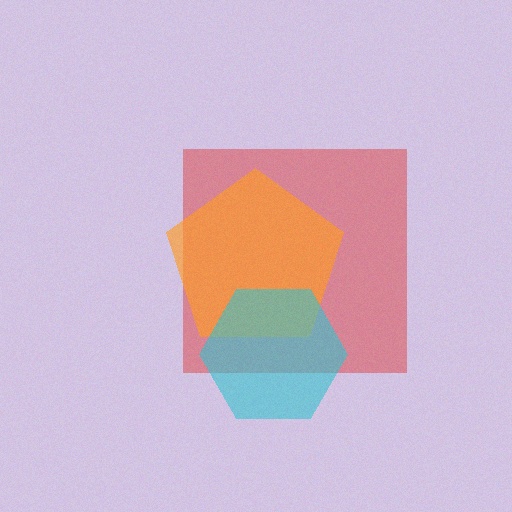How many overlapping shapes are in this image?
There are 3 overlapping shapes in the image.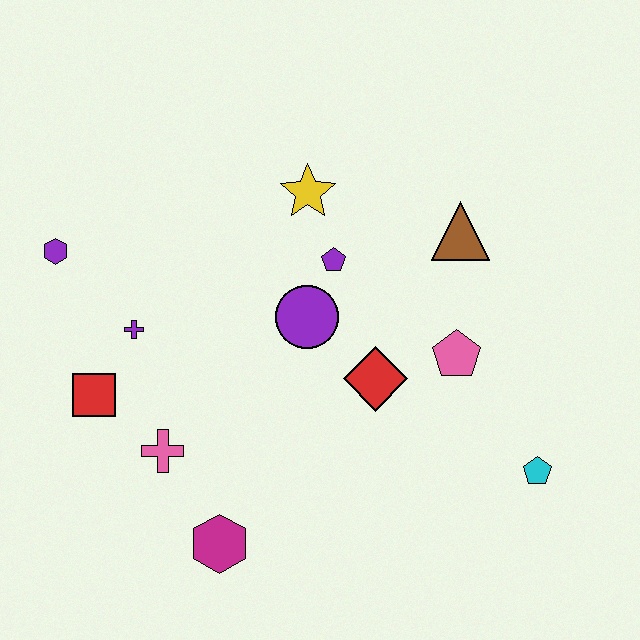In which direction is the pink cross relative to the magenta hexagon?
The pink cross is above the magenta hexagon.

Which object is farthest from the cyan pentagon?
The purple hexagon is farthest from the cyan pentagon.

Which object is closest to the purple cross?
The red square is closest to the purple cross.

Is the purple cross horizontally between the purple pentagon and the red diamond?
No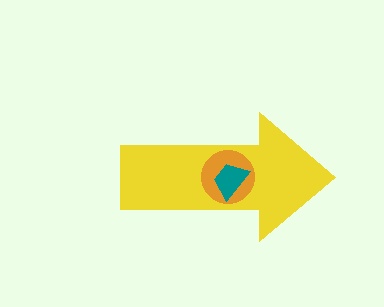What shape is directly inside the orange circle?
The teal trapezoid.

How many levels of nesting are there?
3.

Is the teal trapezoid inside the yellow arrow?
Yes.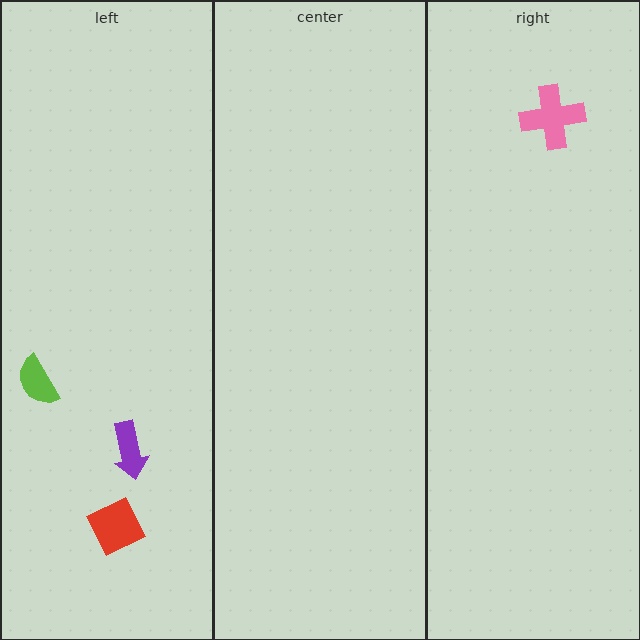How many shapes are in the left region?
3.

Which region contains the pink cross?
The right region.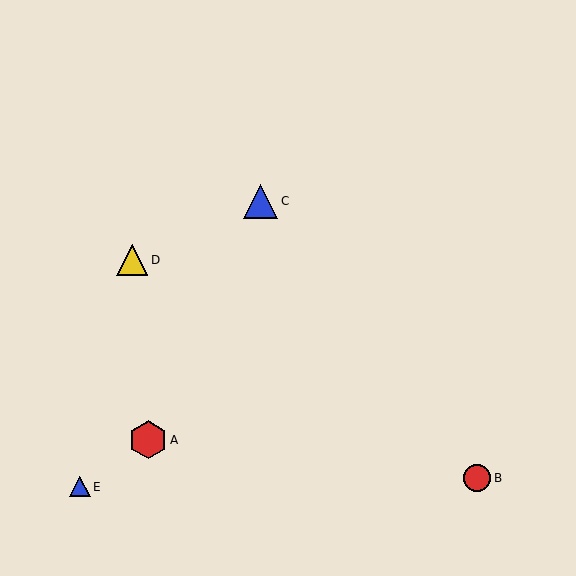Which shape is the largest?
The red hexagon (labeled A) is the largest.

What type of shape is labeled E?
Shape E is a blue triangle.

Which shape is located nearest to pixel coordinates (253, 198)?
The blue triangle (labeled C) at (261, 201) is nearest to that location.